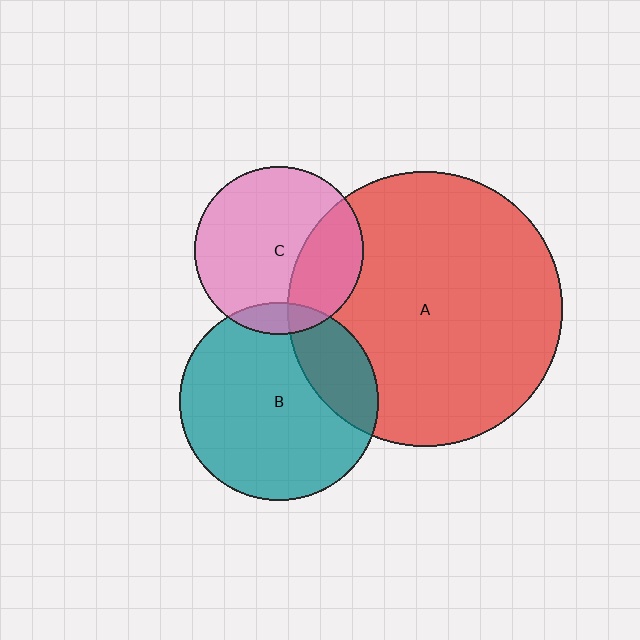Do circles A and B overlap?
Yes.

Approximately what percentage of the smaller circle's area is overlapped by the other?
Approximately 25%.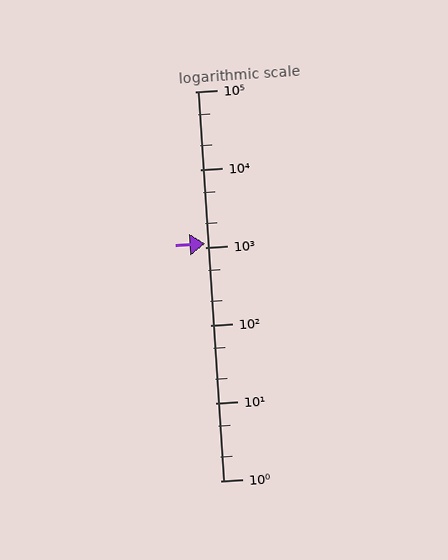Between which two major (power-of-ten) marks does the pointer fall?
The pointer is between 1000 and 10000.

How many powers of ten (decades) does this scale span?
The scale spans 5 decades, from 1 to 100000.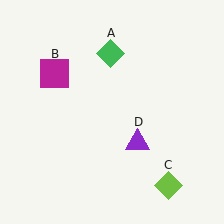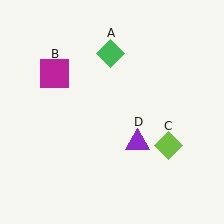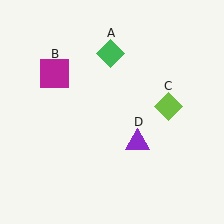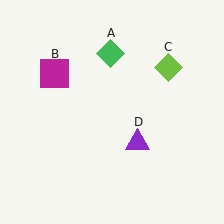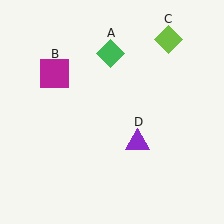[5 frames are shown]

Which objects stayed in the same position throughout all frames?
Green diamond (object A) and magenta square (object B) and purple triangle (object D) remained stationary.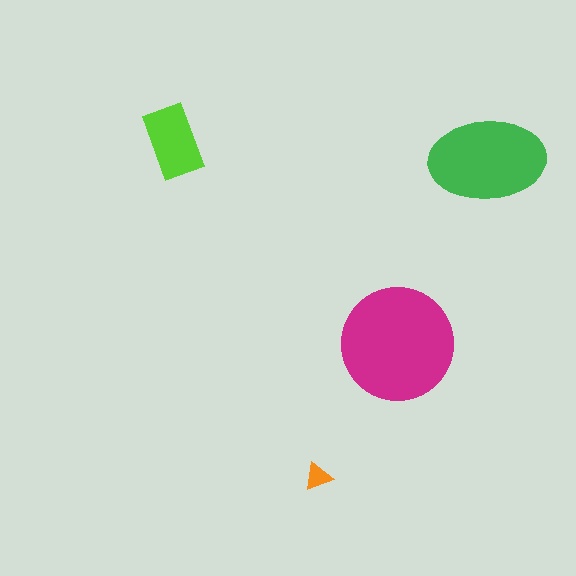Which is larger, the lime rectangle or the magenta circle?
The magenta circle.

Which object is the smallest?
The orange triangle.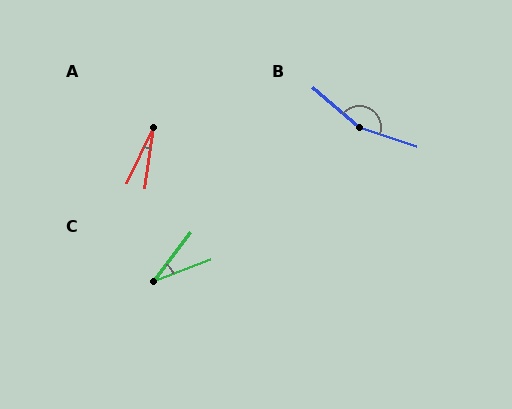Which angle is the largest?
B, at approximately 158 degrees.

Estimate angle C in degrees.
Approximately 31 degrees.